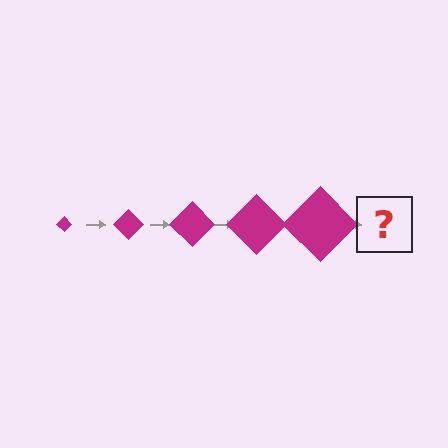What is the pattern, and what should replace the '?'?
The pattern is that the diamond gets progressively larger each step. The '?' should be a magenta diamond, larger than the previous one.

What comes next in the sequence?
The next element should be a magenta diamond, larger than the previous one.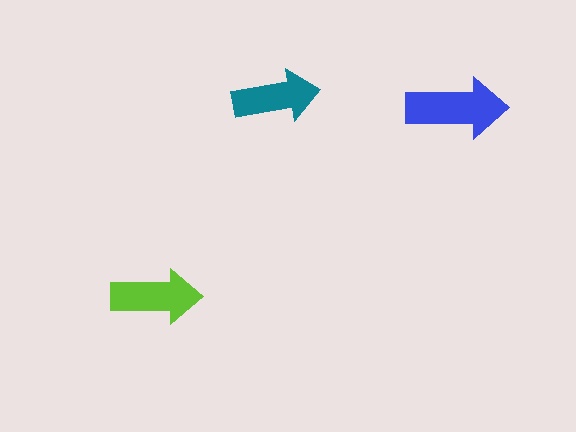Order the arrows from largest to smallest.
the blue one, the lime one, the teal one.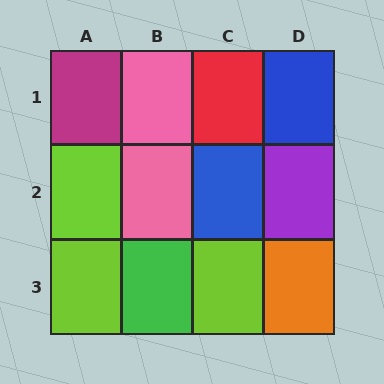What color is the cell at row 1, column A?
Magenta.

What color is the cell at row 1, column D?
Blue.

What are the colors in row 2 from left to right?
Lime, pink, blue, purple.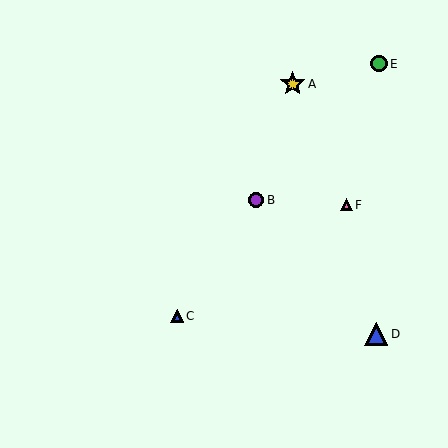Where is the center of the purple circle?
The center of the purple circle is at (256, 200).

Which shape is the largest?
The yellow star (labeled A) is the largest.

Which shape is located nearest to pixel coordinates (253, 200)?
The purple circle (labeled B) at (256, 200) is nearest to that location.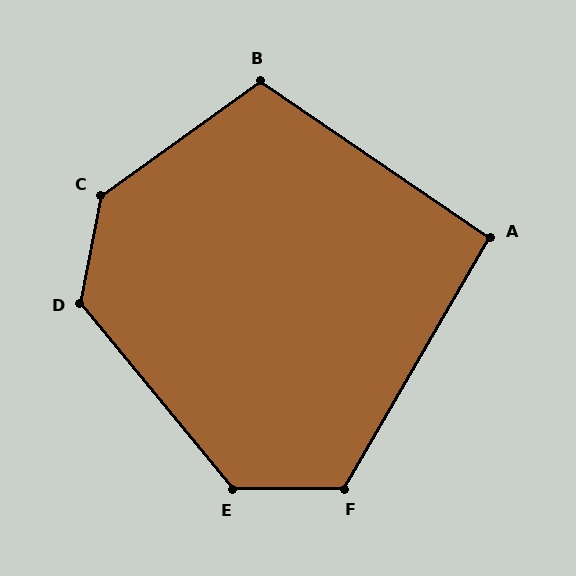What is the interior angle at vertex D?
Approximately 129 degrees (obtuse).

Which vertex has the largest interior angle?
C, at approximately 137 degrees.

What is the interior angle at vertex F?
Approximately 120 degrees (obtuse).